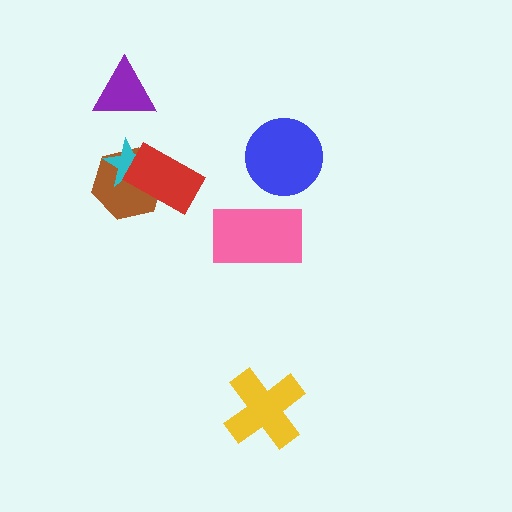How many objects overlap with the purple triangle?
0 objects overlap with the purple triangle.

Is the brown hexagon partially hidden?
Yes, it is partially covered by another shape.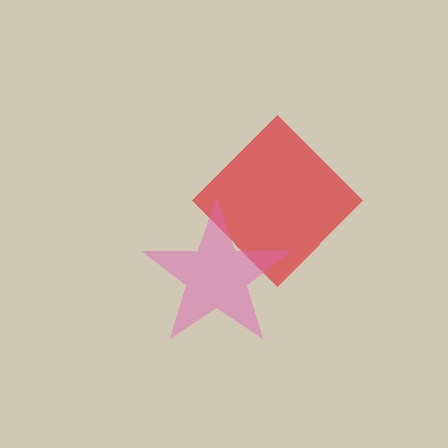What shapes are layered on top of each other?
The layered shapes are: a red diamond, a pink star.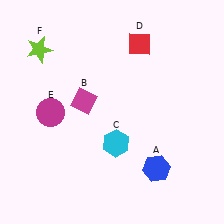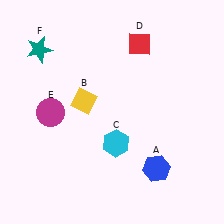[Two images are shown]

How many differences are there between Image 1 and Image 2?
There are 2 differences between the two images.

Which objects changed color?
B changed from magenta to yellow. F changed from lime to teal.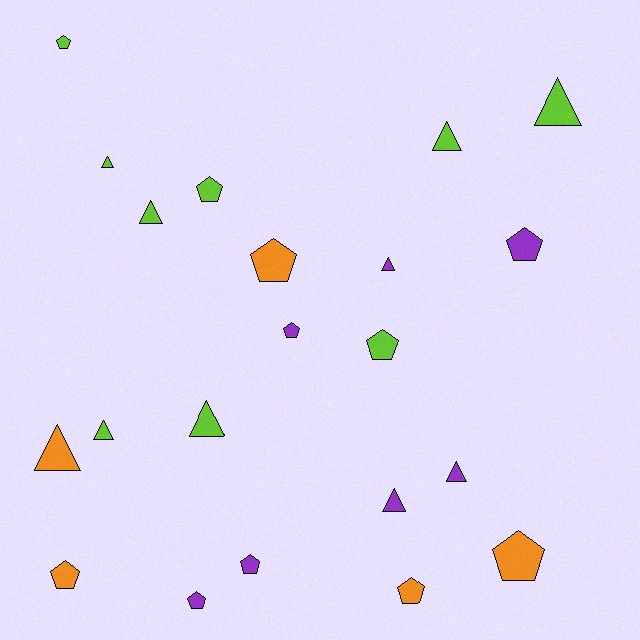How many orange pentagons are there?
There are 4 orange pentagons.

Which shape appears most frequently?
Pentagon, with 11 objects.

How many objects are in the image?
There are 21 objects.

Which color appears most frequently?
Lime, with 9 objects.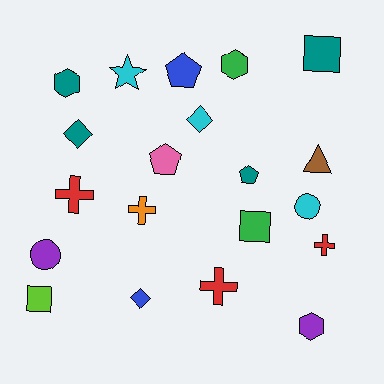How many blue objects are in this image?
There are 2 blue objects.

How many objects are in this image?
There are 20 objects.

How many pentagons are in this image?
There are 3 pentagons.